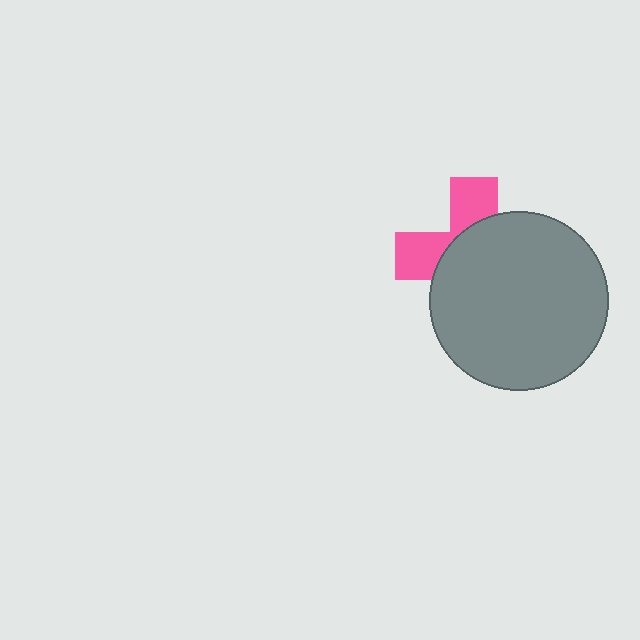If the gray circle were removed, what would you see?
You would see the complete pink cross.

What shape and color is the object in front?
The object in front is a gray circle.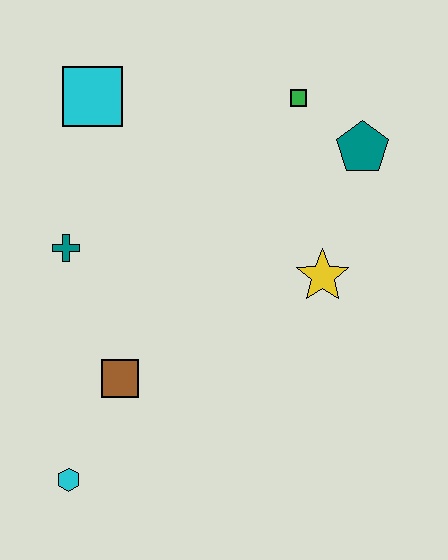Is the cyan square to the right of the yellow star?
No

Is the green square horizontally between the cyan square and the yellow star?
Yes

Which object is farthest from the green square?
The cyan hexagon is farthest from the green square.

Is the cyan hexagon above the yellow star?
No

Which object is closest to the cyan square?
The teal cross is closest to the cyan square.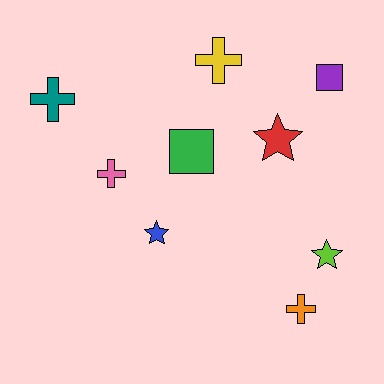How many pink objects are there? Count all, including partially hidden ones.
There is 1 pink object.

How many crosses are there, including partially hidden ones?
There are 4 crosses.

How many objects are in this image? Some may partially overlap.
There are 9 objects.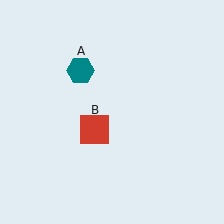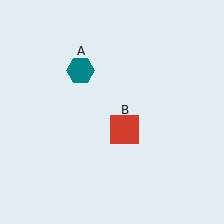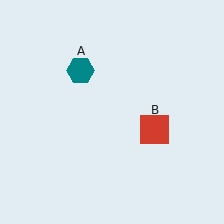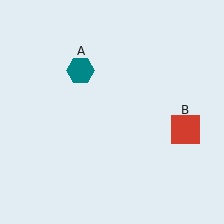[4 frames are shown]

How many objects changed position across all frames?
1 object changed position: red square (object B).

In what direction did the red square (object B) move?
The red square (object B) moved right.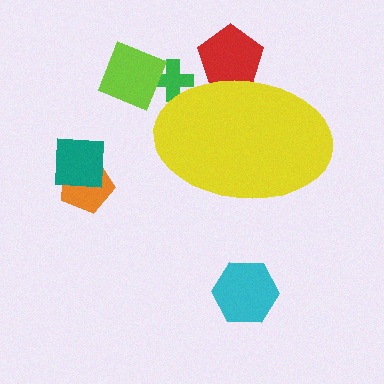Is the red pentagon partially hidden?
Yes, the red pentagon is partially hidden behind the yellow ellipse.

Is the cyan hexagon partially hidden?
No, the cyan hexagon is fully visible.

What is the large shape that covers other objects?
A yellow ellipse.